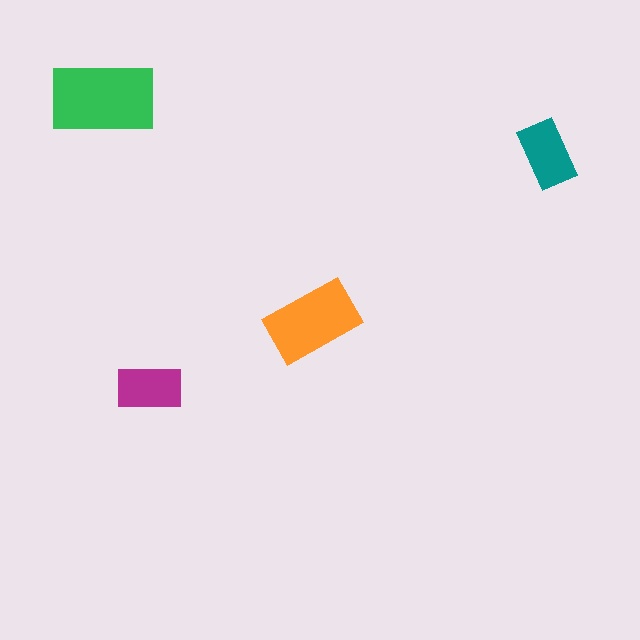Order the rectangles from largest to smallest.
the green one, the orange one, the teal one, the magenta one.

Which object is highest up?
The green rectangle is topmost.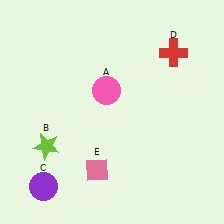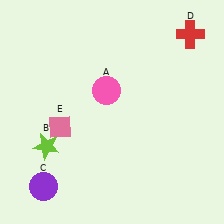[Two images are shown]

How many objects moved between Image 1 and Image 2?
2 objects moved between the two images.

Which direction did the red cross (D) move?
The red cross (D) moved up.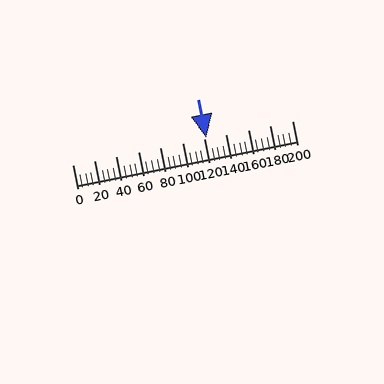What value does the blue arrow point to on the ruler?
The blue arrow points to approximately 122.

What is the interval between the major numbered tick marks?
The major tick marks are spaced 20 units apart.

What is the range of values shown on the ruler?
The ruler shows values from 0 to 200.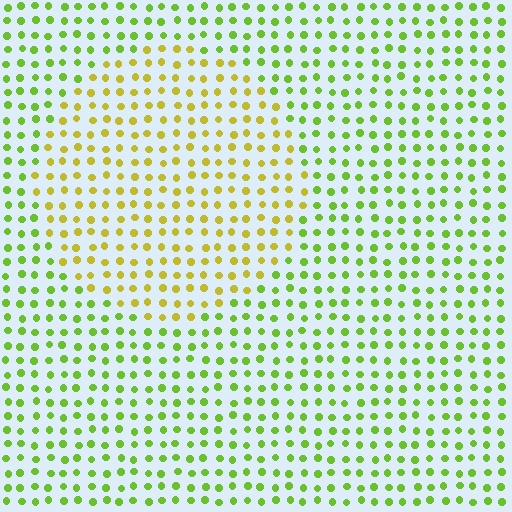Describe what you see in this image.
The image is filled with small lime elements in a uniform arrangement. A circle-shaped region is visible where the elements are tinted to a slightly different hue, forming a subtle color boundary.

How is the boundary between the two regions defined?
The boundary is defined purely by a slight shift in hue (about 38 degrees). Spacing, size, and orientation are identical on both sides.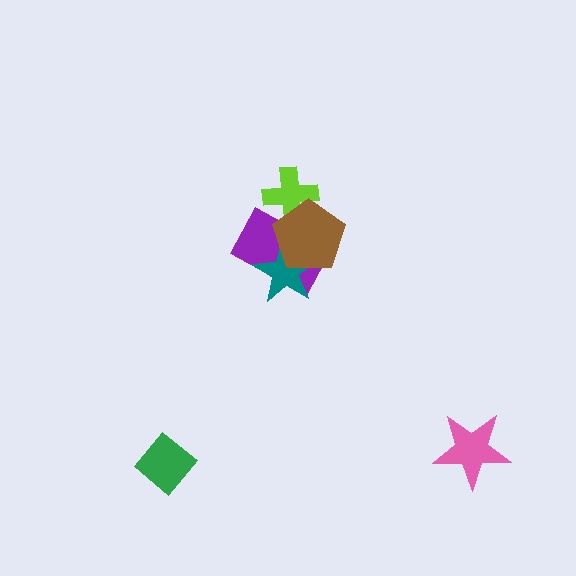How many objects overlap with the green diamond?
0 objects overlap with the green diamond.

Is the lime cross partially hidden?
Yes, it is partially covered by another shape.